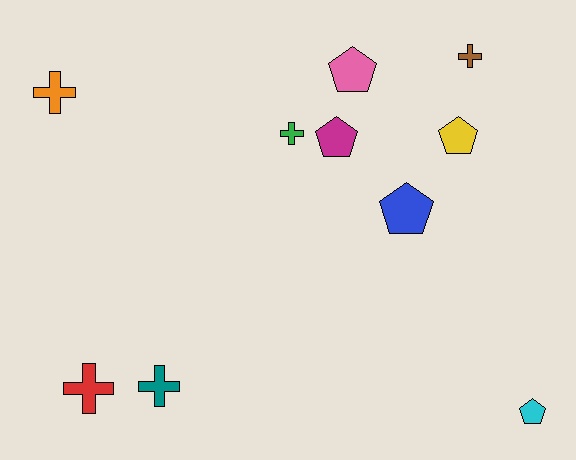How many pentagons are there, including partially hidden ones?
There are 5 pentagons.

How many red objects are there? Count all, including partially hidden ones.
There is 1 red object.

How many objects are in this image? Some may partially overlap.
There are 10 objects.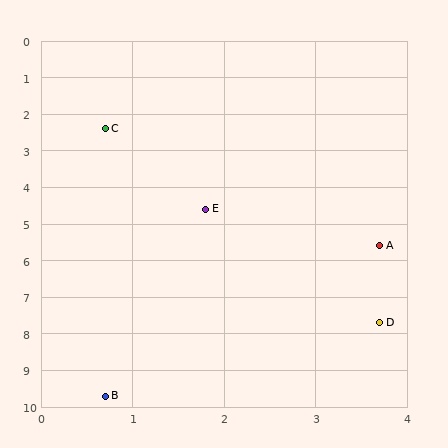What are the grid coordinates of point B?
Point B is at approximately (0.7, 9.7).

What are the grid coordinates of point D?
Point D is at approximately (3.7, 7.7).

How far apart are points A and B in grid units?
Points A and B are about 5.1 grid units apart.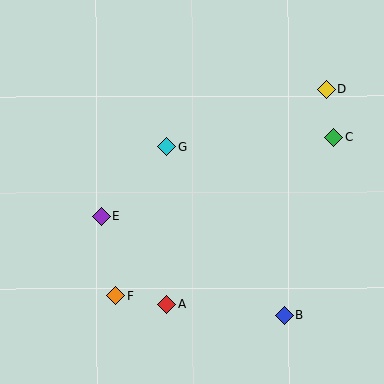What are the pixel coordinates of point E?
Point E is at (101, 216).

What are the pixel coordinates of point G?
Point G is at (167, 147).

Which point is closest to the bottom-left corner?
Point F is closest to the bottom-left corner.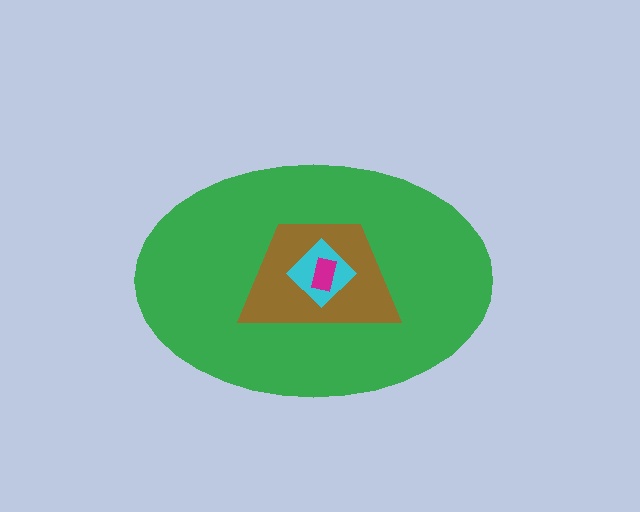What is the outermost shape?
The green ellipse.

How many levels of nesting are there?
4.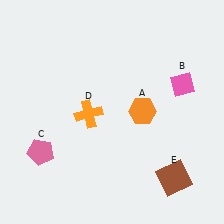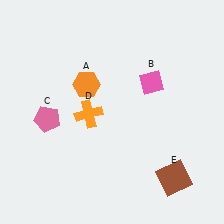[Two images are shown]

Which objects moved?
The objects that moved are: the orange hexagon (A), the pink diamond (B), the pink pentagon (C).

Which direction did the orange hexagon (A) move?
The orange hexagon (A) moved left.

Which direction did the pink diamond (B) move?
The pink diamond (B) moved left.